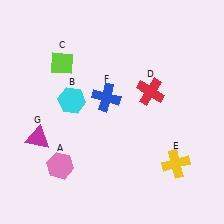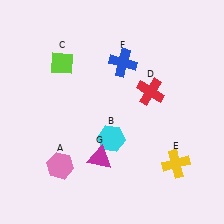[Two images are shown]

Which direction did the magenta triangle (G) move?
The magenta triangle (G) moved right.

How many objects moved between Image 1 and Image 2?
3 objects moved between the two images.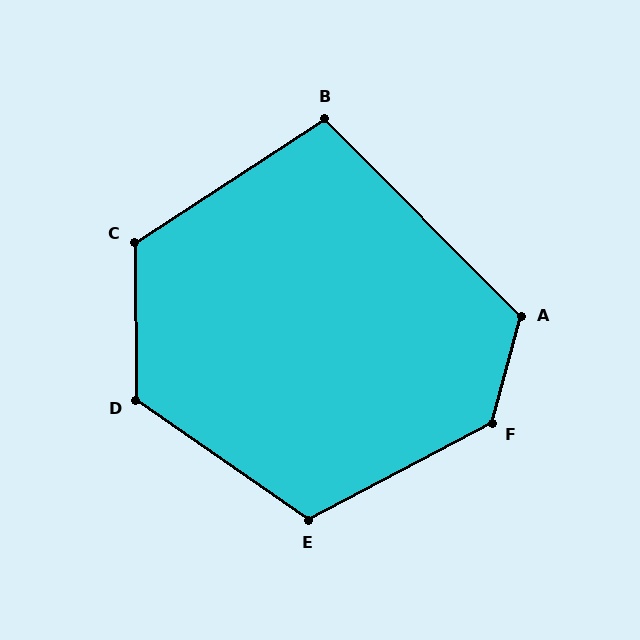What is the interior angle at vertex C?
Approximately 123 degrees (obtuse).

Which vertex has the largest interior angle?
F, at approximately 133 degrees.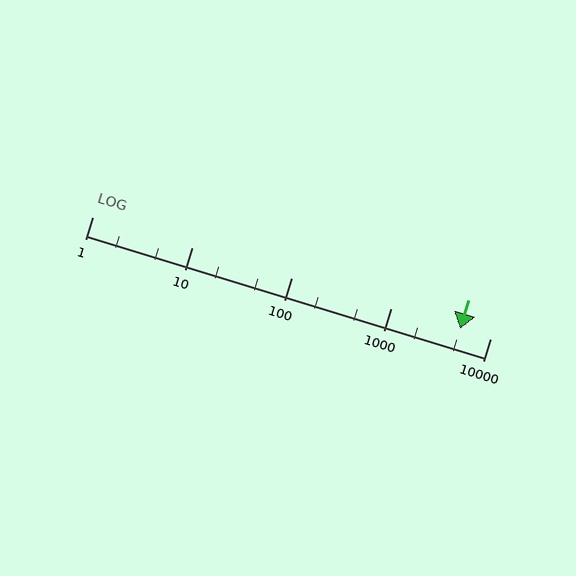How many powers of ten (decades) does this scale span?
The scale spans 4 decades, from 1 to 10000.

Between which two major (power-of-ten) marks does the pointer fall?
The pointer is between 1000 and 10000.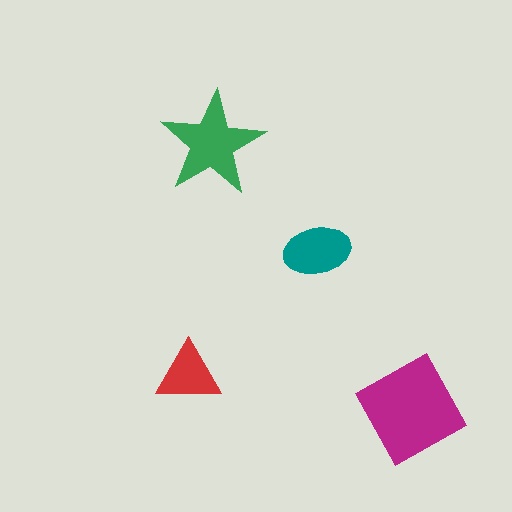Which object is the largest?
The magenta diamond.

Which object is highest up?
The green star is topmost.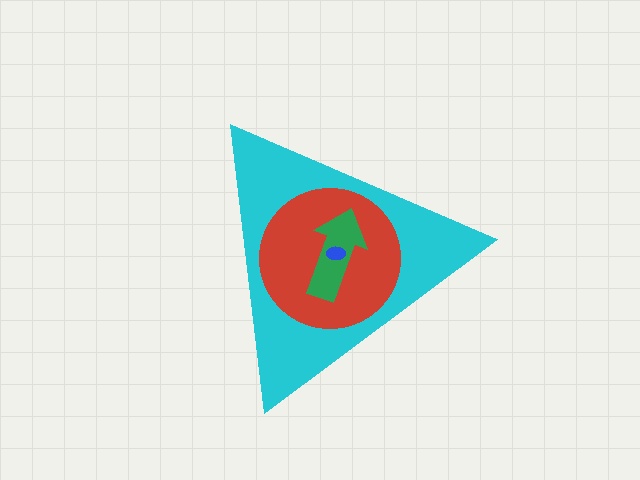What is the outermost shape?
The cyan triangle.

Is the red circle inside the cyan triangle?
Yes.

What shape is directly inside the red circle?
The green arrow.